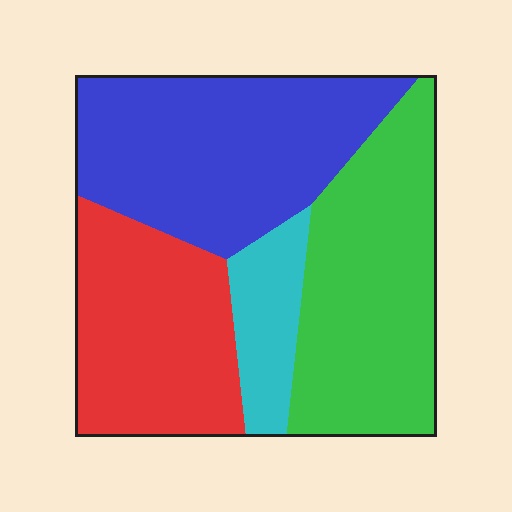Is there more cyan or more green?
Green.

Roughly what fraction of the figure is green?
Green covers roughly 30% of the figure.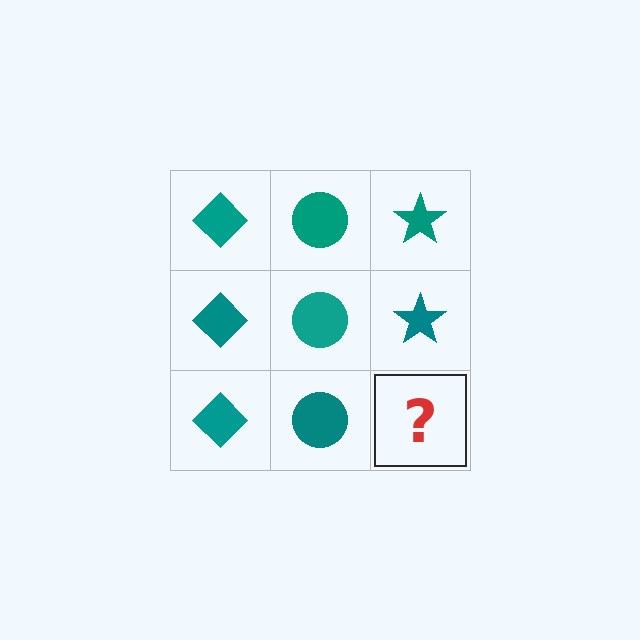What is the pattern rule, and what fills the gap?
The rule is that each column has a consistent shape. The gap should be filled with a teal star.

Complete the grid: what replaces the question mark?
The question mark should be replaced with a teal star.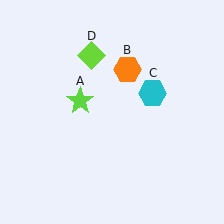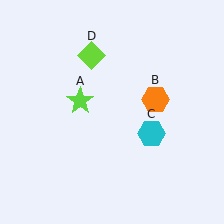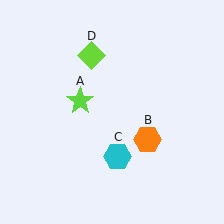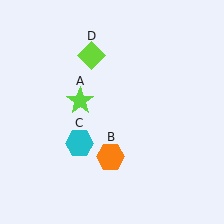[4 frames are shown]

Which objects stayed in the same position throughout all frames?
Lime star (object A) and lime diamond (object D) remained stationary.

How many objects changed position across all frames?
2 objects changed position: orange hexagon (object B), cyan hexagon (object C).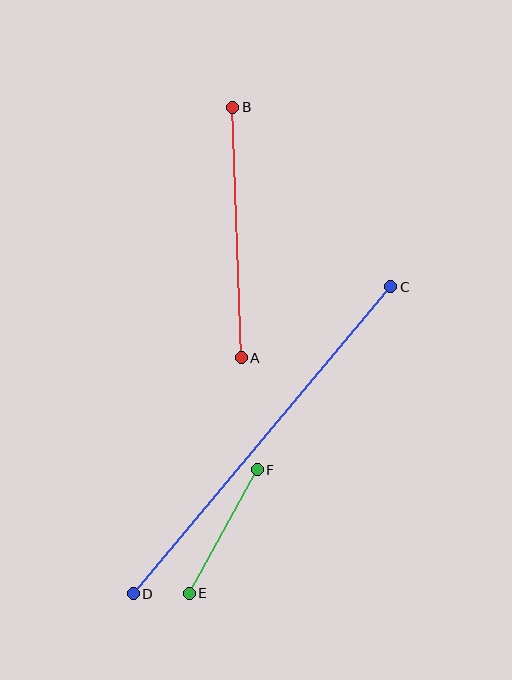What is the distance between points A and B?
The distance is approximately 250 pixels.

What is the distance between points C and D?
The distance is approximately 400 pixels.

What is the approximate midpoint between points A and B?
The midpoint is at approximately (237, 233) pixels.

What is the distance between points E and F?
The distance is approximately 141 pixels.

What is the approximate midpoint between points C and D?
The midpoint is at approximately (262, 440) pixels.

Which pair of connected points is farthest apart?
Points C and D are farthest apart.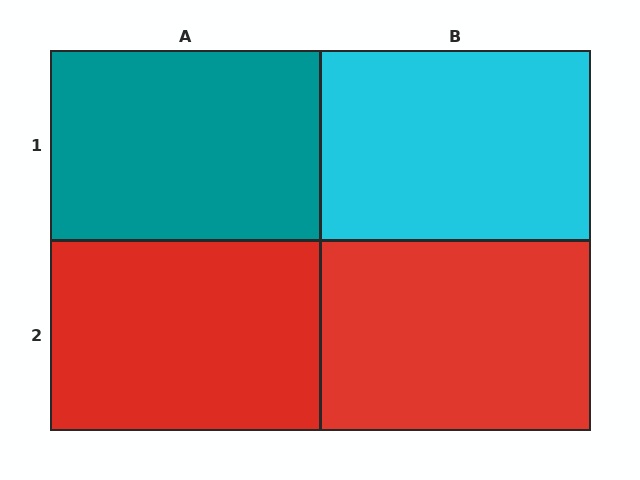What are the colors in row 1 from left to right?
Teal, cyan.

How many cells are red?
2 cells are red.